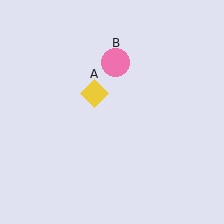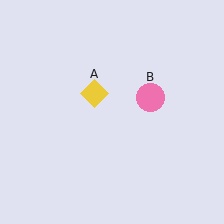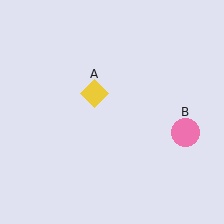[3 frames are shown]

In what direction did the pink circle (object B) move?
The pink circle (object B) moved down and to the right.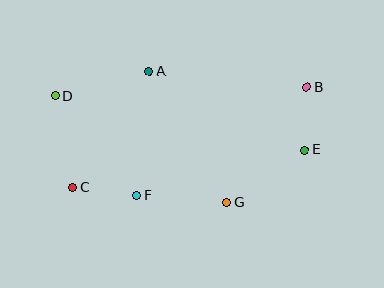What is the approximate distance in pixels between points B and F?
The distance between B and F is approximately 202 pixels.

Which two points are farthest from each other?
Points D and E are farthest from each other.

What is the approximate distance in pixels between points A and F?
The distance between A and F is approximately 125 pixels.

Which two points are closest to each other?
Points B and E are closest to each other.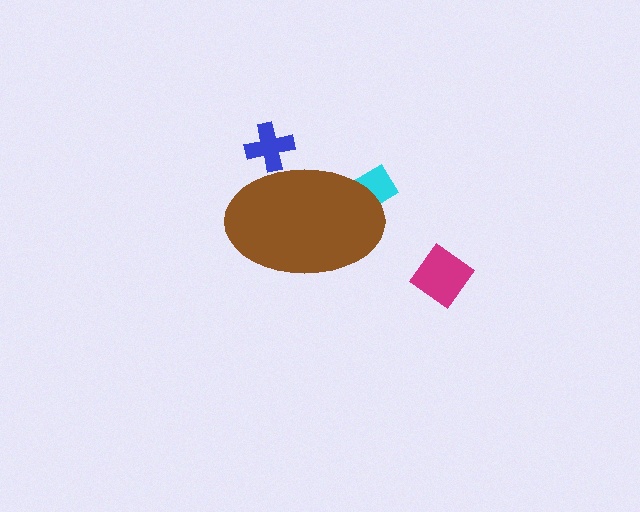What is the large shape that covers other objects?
A brown ellipse.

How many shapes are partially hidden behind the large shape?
2 shapes are partially hidden.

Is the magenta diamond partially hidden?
No, the magenta diamond is fully visible.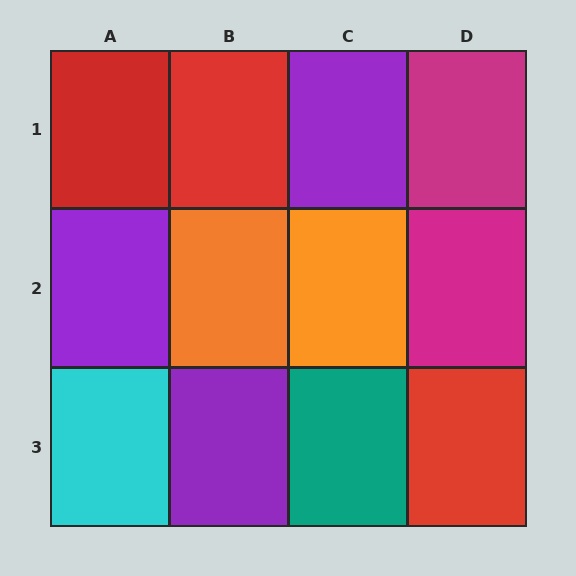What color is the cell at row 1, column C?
Purple.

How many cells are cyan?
1 cell is cyan.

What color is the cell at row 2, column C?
Orange.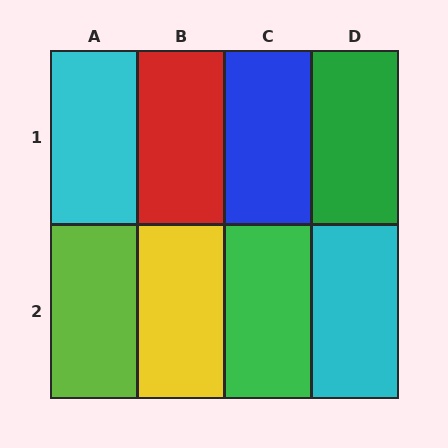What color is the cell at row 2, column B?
Yellow.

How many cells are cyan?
2 cells are cyan.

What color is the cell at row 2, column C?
Green.